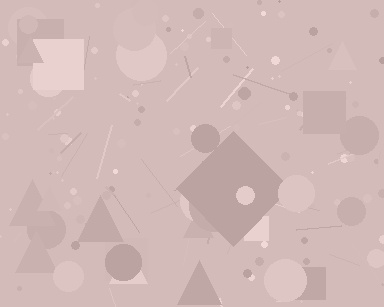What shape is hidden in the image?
A diamond is hidden in the image.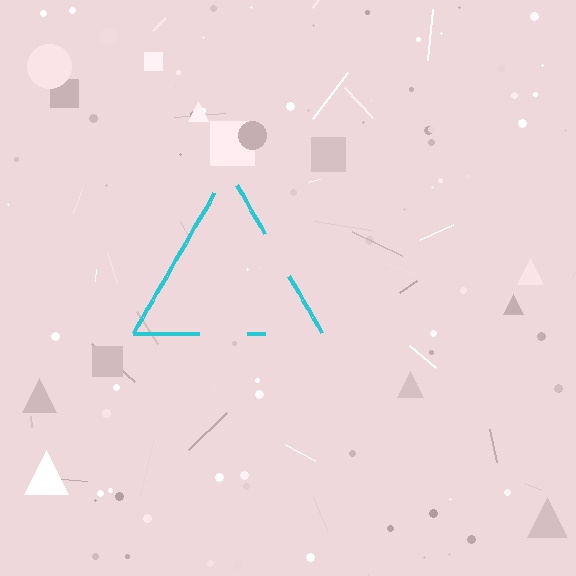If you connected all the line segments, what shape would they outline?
They would outline a triangle.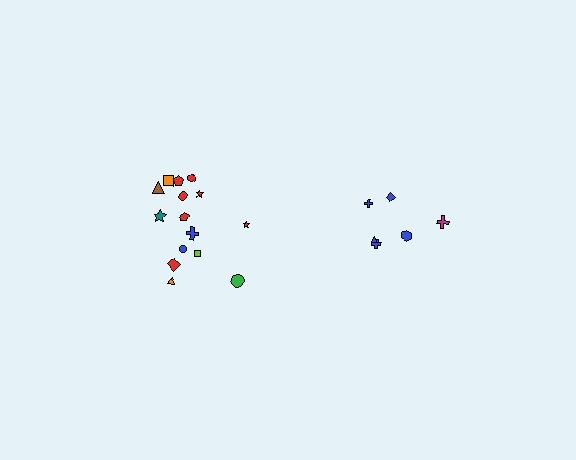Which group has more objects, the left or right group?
The left group.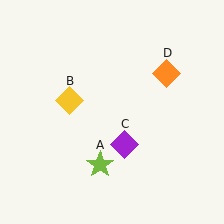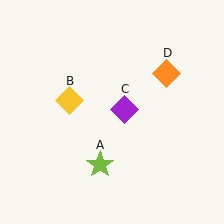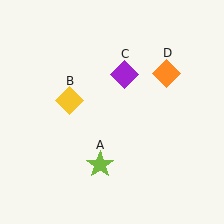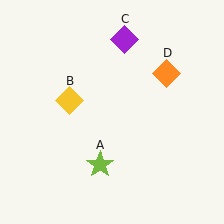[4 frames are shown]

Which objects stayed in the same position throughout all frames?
Lime star (object A) and yellow diamond (object B) and orange diamond (object D) remained stationary.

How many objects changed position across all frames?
1 object changed position: purple diamond (object C).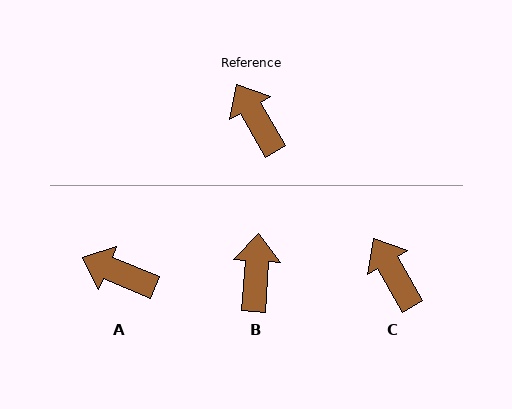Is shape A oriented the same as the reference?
No, it is off by about 37 degrees.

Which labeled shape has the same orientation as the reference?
C.